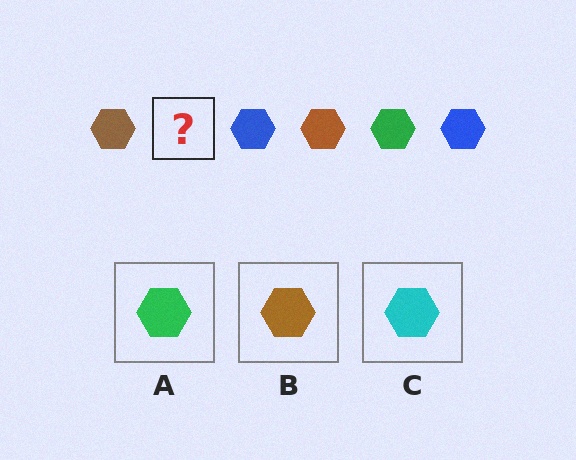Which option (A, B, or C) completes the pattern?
A.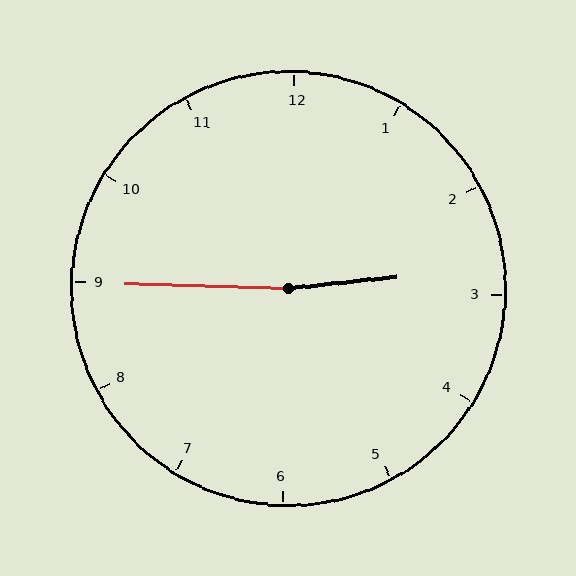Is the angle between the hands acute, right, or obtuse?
It is obtuse.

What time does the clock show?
2:45.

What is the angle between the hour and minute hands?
Approximately 172 degrees.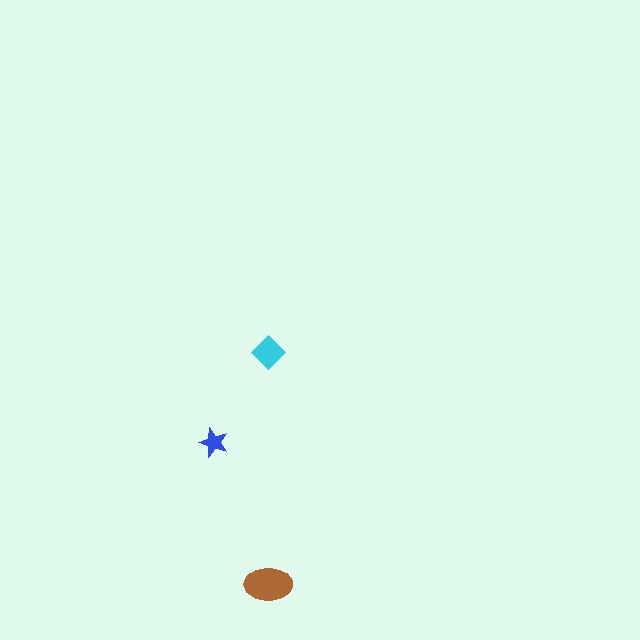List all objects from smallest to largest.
The blue star, the cyan diamond, the brown ellipse.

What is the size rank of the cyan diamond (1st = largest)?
2nd.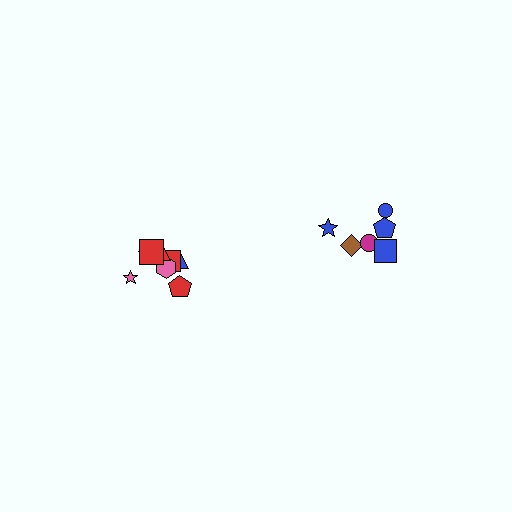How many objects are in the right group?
There are 6 objects.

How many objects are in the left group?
There are 8 objects.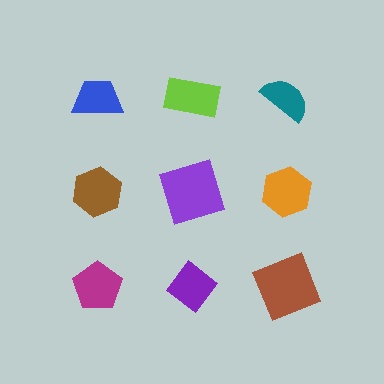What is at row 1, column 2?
A lime rectangle.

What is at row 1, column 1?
A blue trapezoid.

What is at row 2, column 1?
A brown hexagon.